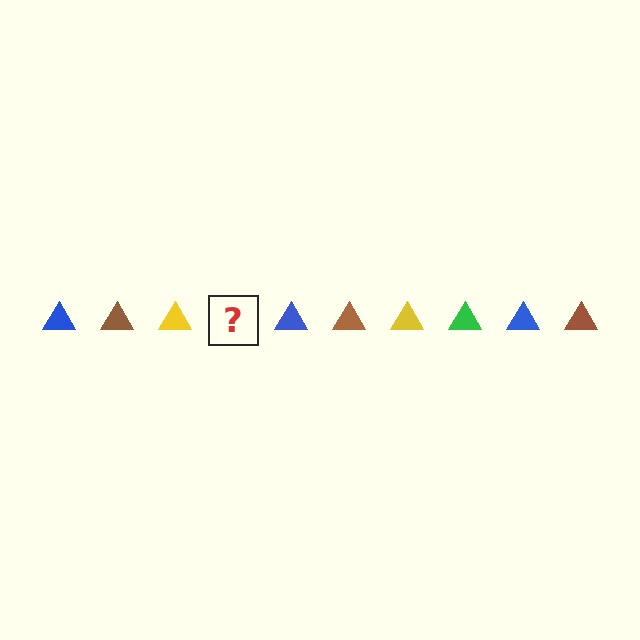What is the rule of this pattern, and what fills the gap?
The rule is that the pattern cycles through blue, brown, yellow, green triangles. The gap should be filled with a green triangle.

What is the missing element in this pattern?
The missing element is a green triangle.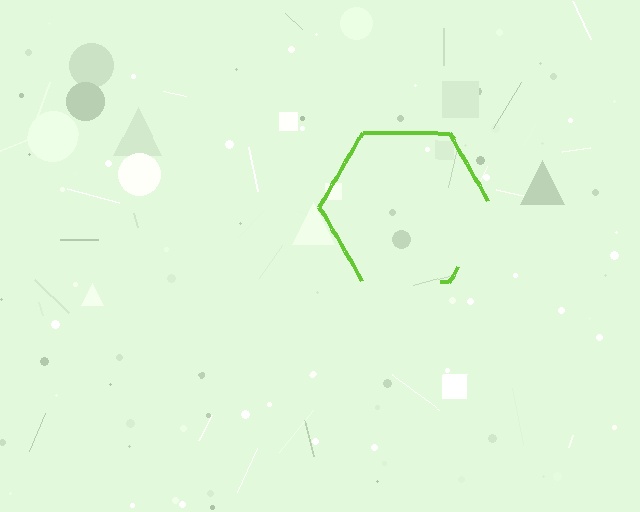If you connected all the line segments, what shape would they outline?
They would outline a hexagon.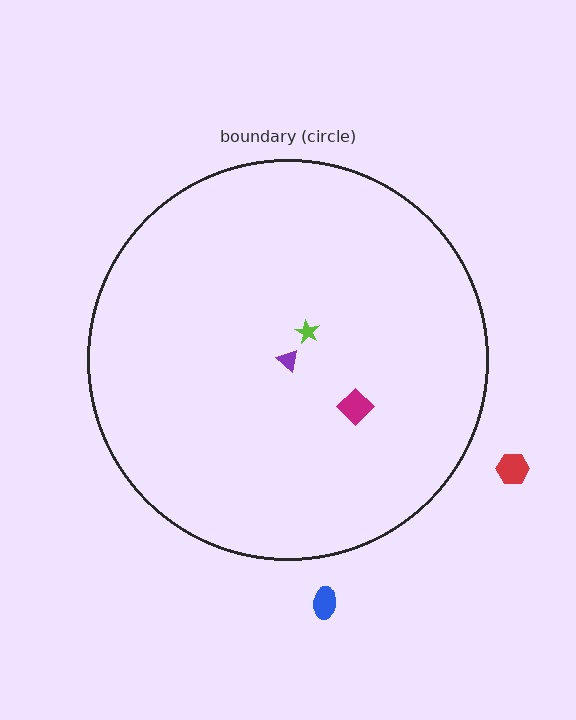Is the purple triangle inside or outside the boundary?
Inside.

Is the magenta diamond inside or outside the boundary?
Inside.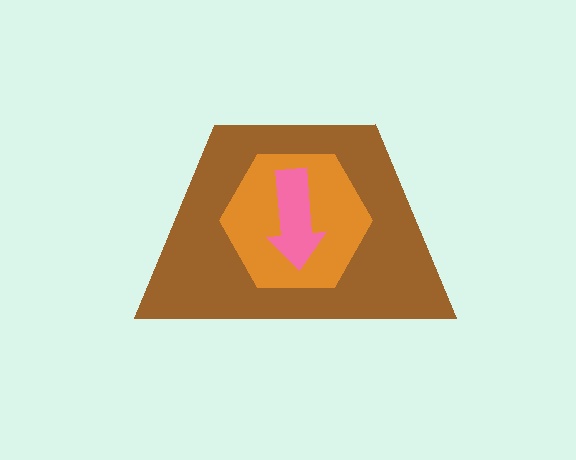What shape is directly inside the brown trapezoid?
The orange hexagon.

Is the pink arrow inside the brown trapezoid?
Yes.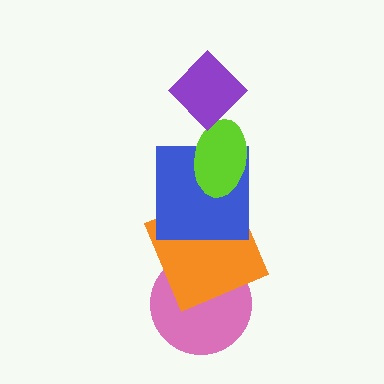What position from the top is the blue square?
The blue square is 3rd from the top.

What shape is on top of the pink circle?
The orange square is on top of the pink circle.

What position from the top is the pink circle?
The pink circle is 5th from the top.